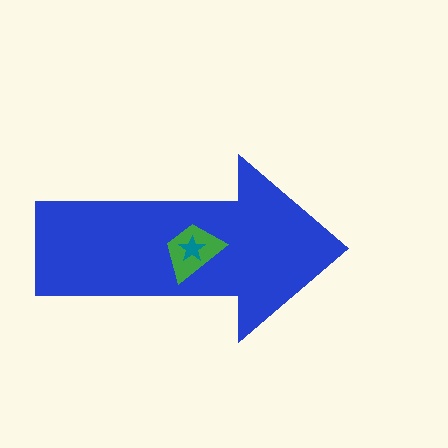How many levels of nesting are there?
3.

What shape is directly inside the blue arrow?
The green trapezoid.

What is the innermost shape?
The teal star.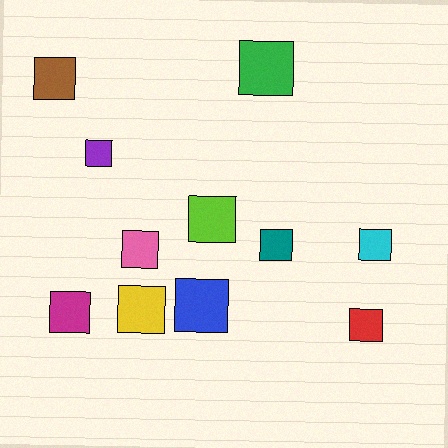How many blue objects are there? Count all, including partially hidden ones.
There is 1 blue object.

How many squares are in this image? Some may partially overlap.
There are 11 squares.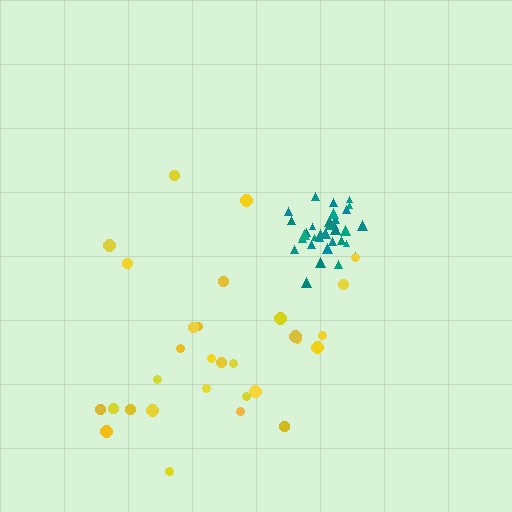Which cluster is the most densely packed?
Teal.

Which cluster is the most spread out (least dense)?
Yellow.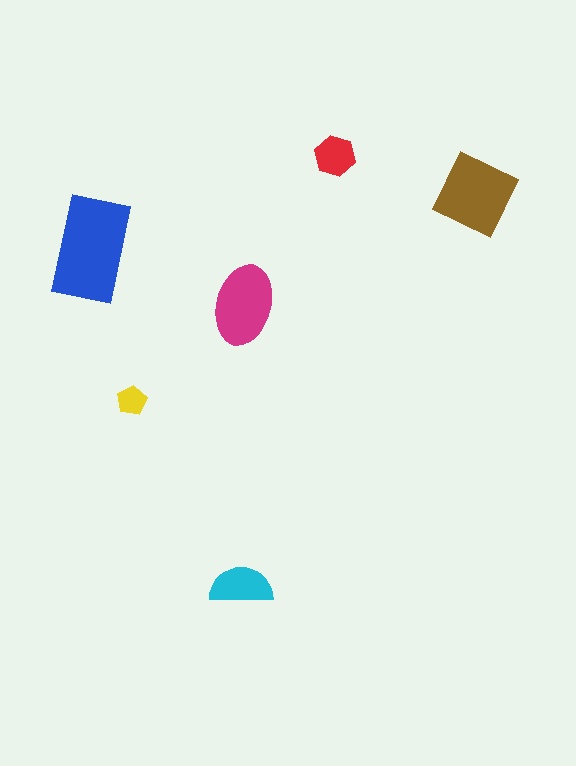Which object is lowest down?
The cyan semicircle is bottommost.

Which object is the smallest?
The yellow pentagon.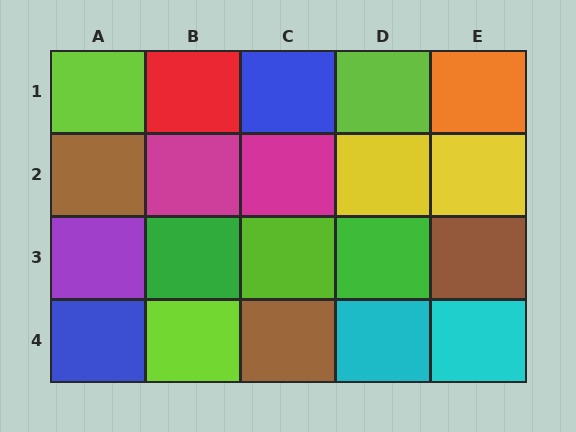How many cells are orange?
1 cell is orange.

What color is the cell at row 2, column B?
Magenta.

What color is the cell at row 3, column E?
Brown.